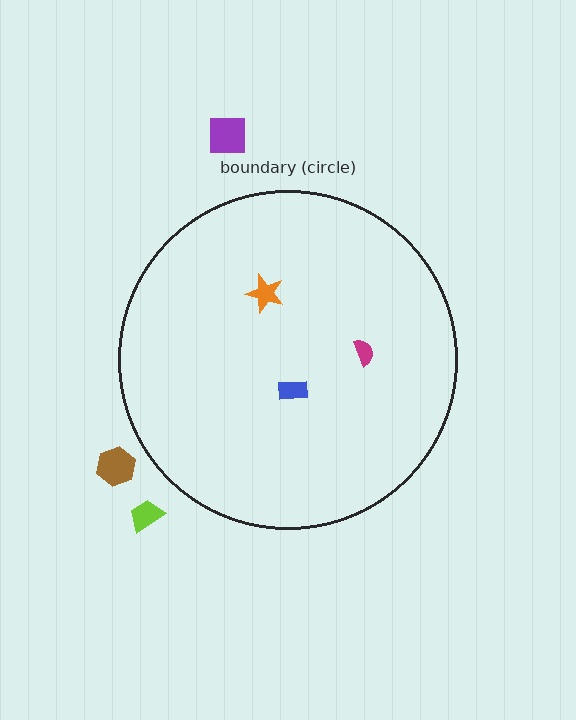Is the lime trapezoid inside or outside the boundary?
Outside.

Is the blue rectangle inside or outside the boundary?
Inside.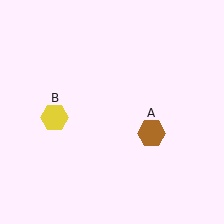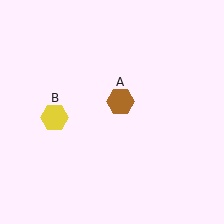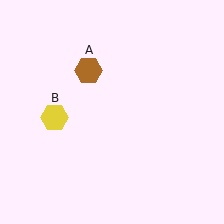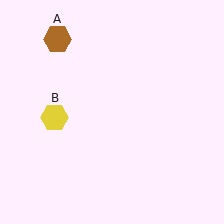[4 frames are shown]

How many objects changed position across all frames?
1 object changed position: brown hexagon (object A).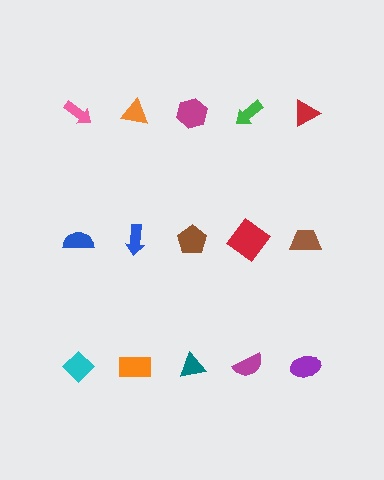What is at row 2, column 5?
A brown trapezoid.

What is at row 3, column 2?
An orange rectangle.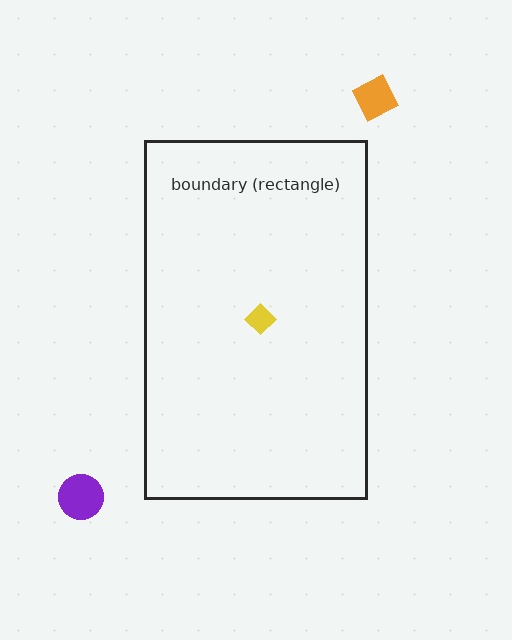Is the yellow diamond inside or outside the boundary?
Inside.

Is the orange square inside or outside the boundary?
Outside.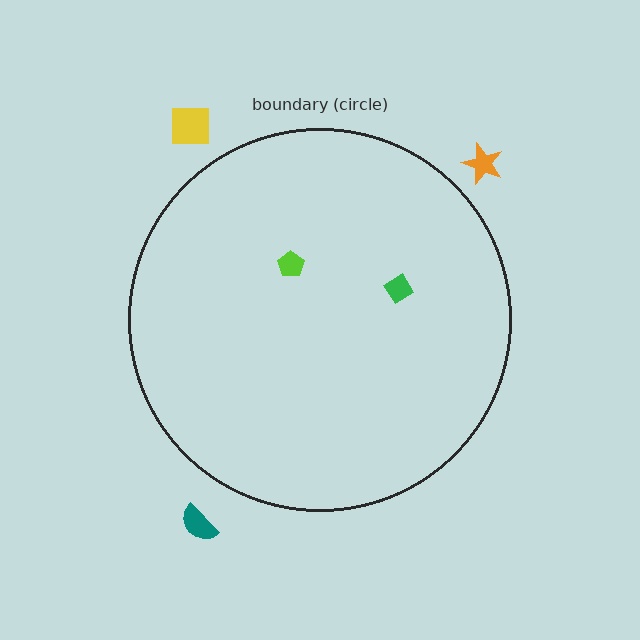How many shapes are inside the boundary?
2 inside, 3 outside.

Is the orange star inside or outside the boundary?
Outside.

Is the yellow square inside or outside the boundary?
Outside.